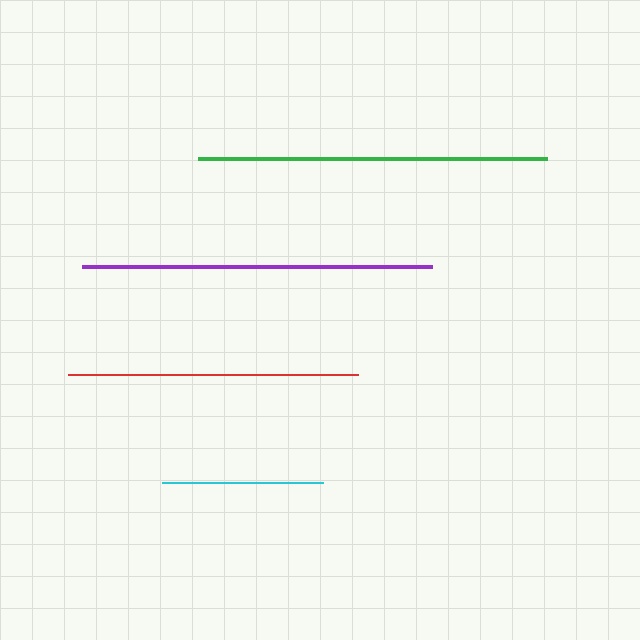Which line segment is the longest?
The purple line is the longest at approximately 350 pixels.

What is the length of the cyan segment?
The cyan segment is approximately 161 pixels long.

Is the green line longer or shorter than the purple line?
The purple line is longer than the green line.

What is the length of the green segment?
The green segment is approximately 349 pixels long.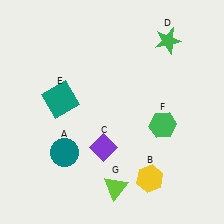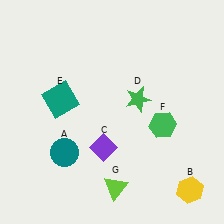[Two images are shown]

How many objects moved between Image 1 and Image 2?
2 objects moved between the two images.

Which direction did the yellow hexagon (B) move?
The yellow hexagon (B) moved right.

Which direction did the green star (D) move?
The green star (D) moved down.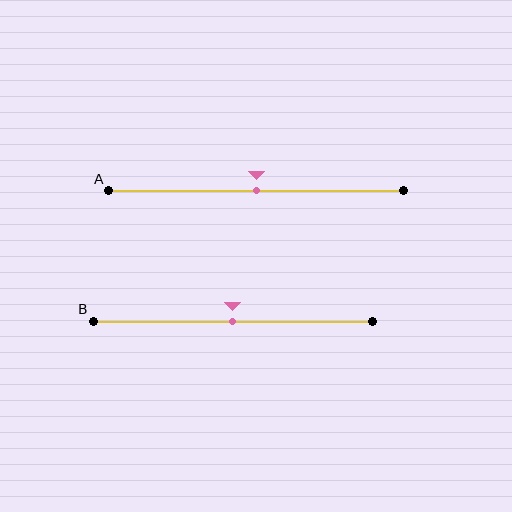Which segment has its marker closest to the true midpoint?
Segment A has its marker closest to the true midpoint.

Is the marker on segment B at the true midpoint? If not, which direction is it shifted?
Yes, the marker on segment B is at the true midpoint.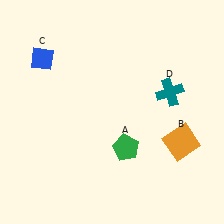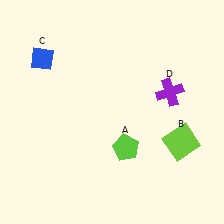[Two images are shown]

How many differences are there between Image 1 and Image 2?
There are 3 differences between the two images.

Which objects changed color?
A changed from green to lime. B changed from orange to lime. D changed from teal to purple.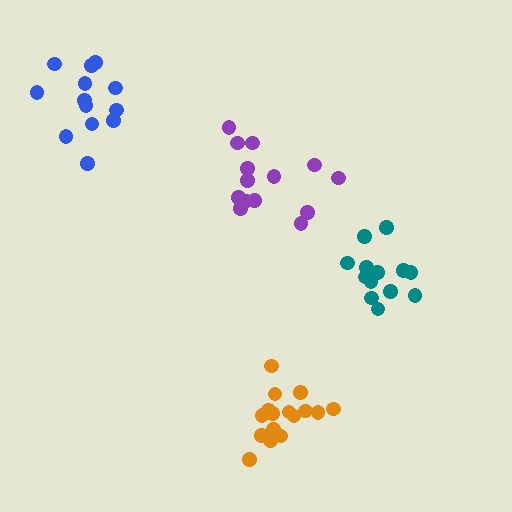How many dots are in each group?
Group 1: 13 dots, Group 2: 14 dots, Group 3: 16 dots, Group 4: 13 dots (56 total).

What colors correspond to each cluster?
The clusters are colored: blue, purple, orange, teal.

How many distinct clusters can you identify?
There are 4 distinct clusters.